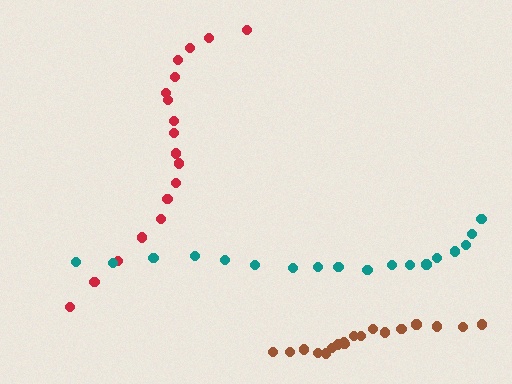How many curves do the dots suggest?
There are 3 distinct paths.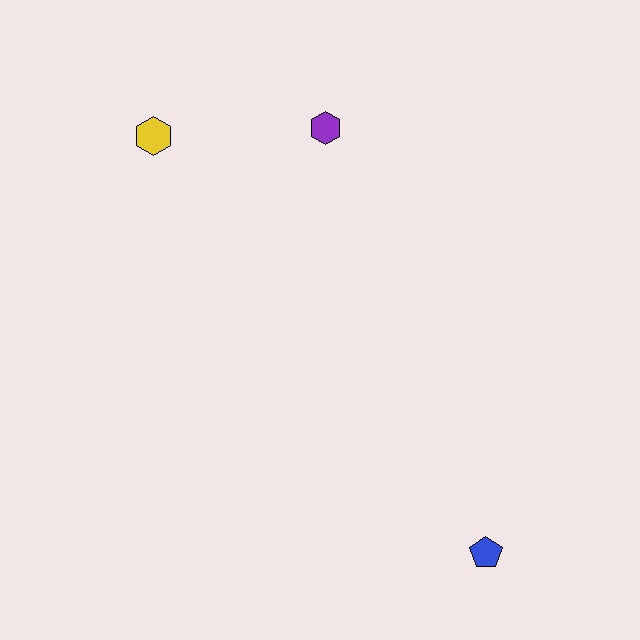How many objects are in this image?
There are 3 objects.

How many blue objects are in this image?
There is 1 blue object.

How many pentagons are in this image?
There is 1 pentagon.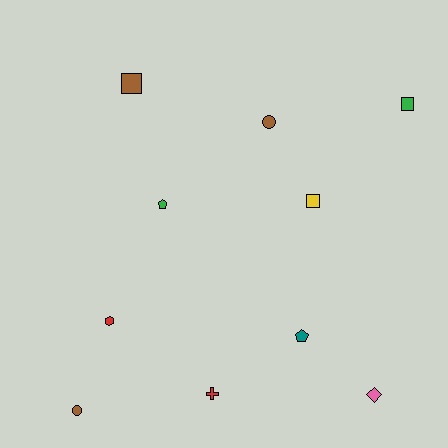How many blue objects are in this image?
There are no blue objects.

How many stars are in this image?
There are no stars.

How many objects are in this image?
There are 10 objects.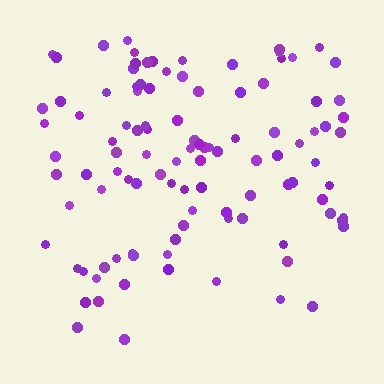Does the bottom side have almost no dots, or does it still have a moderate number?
Still a moderate number, just noticeably fewer than the top.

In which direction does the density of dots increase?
From bottom to top, with the top side densest.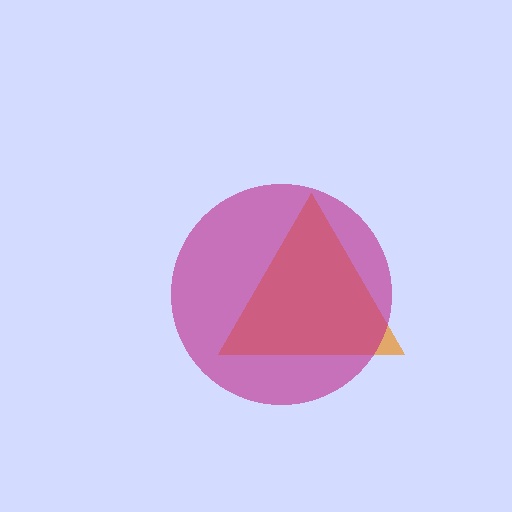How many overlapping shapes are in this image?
There are 2 overlapping shapes in the image.